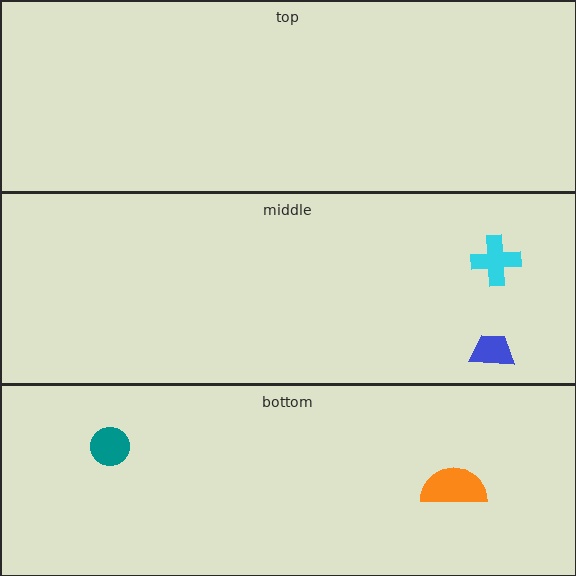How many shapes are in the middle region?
2.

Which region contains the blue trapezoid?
The middle region.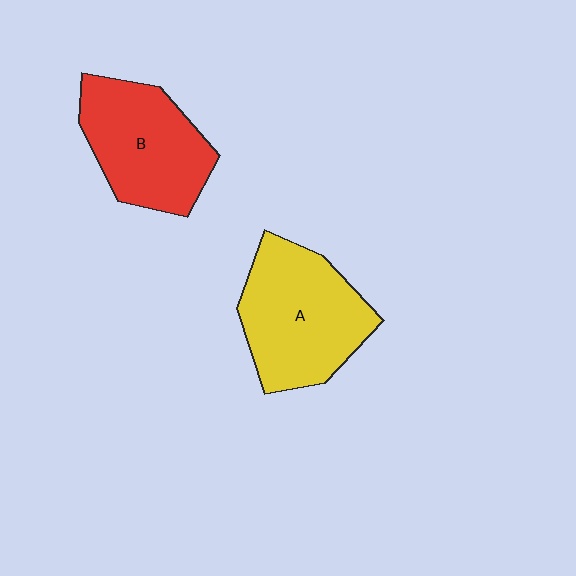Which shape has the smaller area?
Shape B (red).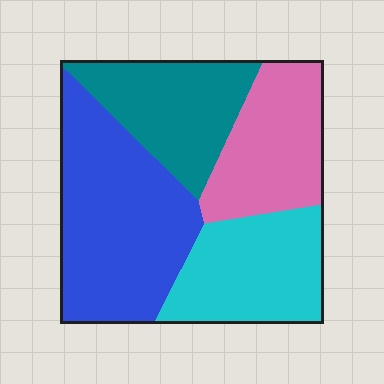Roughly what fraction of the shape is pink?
Pink takes up about one fifth (1/5) of the shape.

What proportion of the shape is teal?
Teal covers 21% of the shape.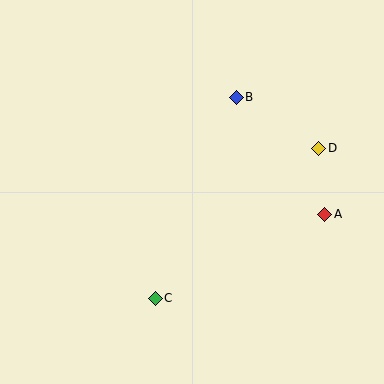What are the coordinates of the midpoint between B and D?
The midpoint between B and D is at (277, 123).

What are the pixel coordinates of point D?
Point D is at (319, 148).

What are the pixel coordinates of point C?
Point C is at (155, 298).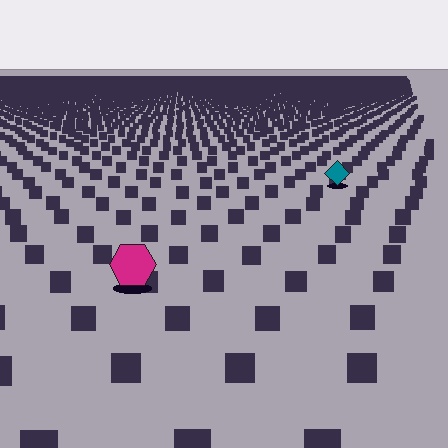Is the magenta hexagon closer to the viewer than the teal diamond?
Yes. The magenta hexagon is closer — you can tell from the texture gradient: the ground texture is coarser near it.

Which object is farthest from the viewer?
The teal diamond is farthest from the viewer. It appears smaller and the ground texture around it is denser.